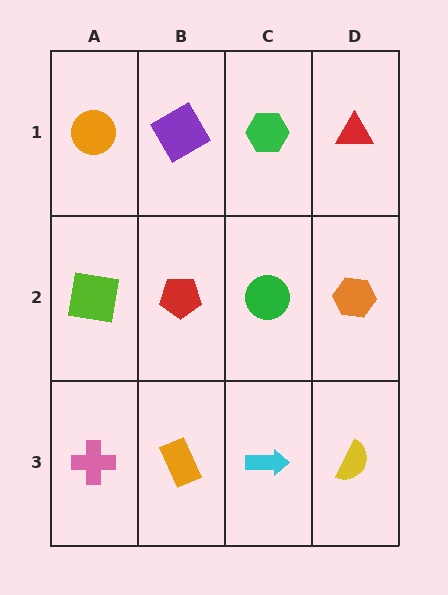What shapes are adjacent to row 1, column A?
A lime square (row 2, column A), a purple diamond (row 1, column B).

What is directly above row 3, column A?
A lime square.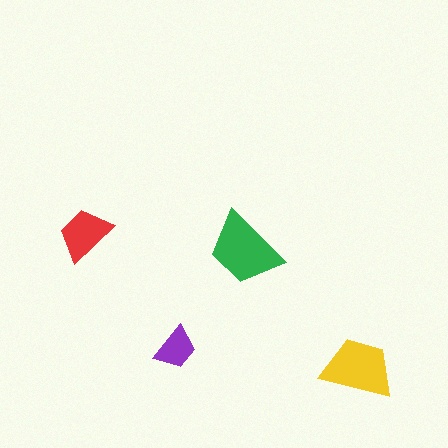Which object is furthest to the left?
The red trapezoid is leftmost.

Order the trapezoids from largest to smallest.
the green one, the yellow one, the red one, the purple one.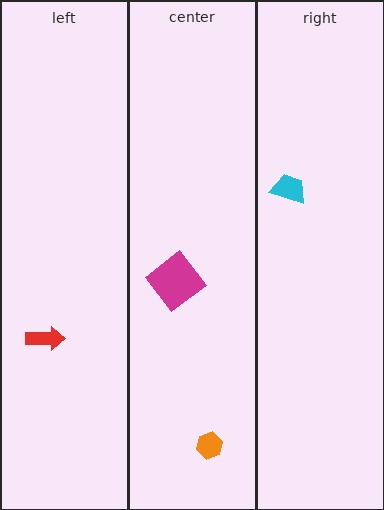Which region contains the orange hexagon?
The center region.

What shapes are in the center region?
The orange hexagon, the magenta diamond.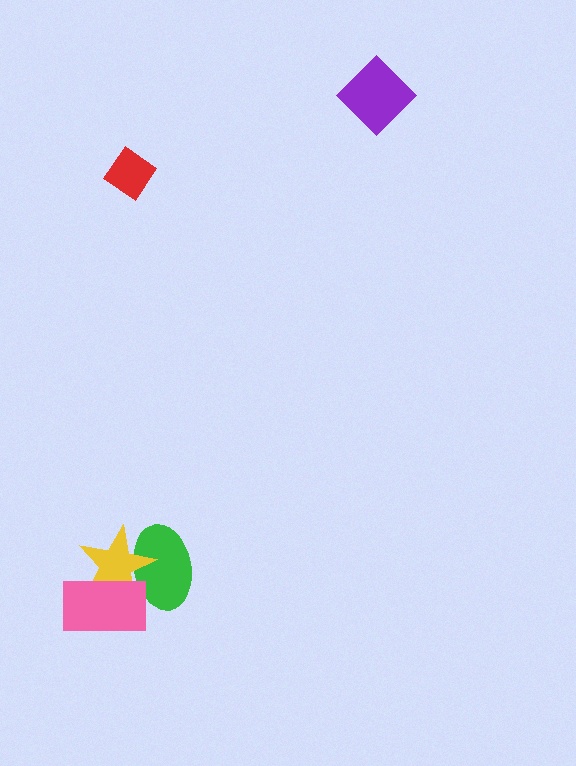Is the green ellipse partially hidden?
Yes, it is partially covered by another shape.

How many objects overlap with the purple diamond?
0 objects overlap with the purple diamond.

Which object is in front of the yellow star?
The pink rectangle is in front of the yellow star.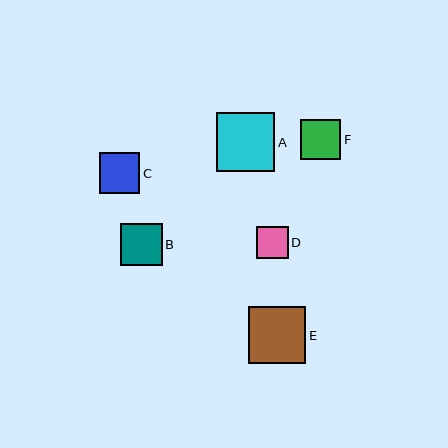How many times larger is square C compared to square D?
Square C is approximately 1.3 times the size of square D.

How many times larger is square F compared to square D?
Square F is approximately 1.3 times the size of square D.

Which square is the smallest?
Square D is the smallest with a size of approximately 32 pixels.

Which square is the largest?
Square A is the largest with a size of approximately 59 pixels.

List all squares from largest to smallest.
From largest to smallest: A, E, B, C, F, D.